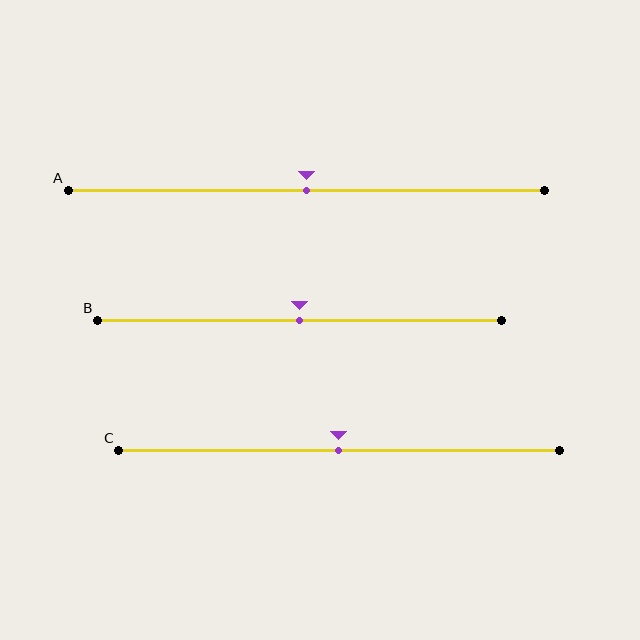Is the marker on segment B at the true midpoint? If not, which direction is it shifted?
Yes, the marker on segment B is at the true midpoint.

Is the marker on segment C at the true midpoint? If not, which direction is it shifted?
Yes, the marker on segment C is at the true midpoint.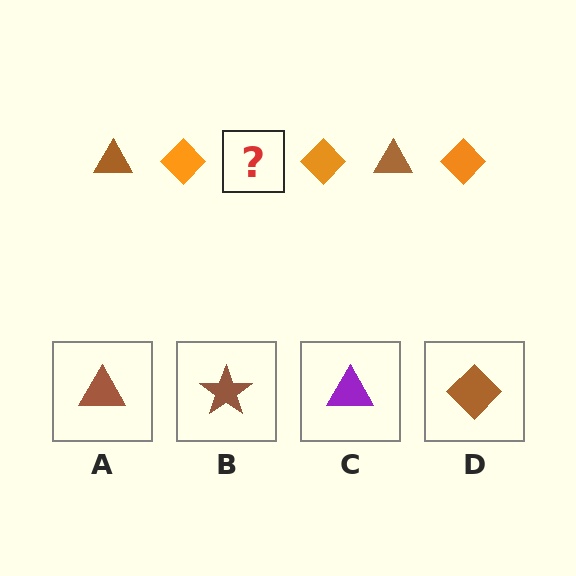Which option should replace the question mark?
Option A.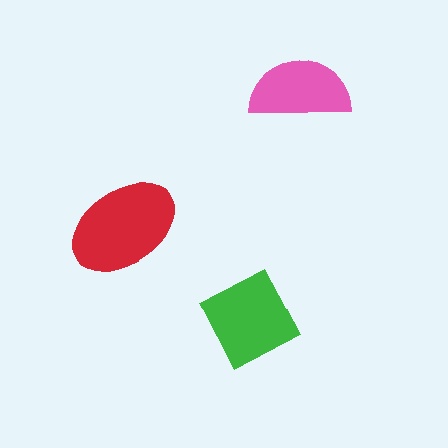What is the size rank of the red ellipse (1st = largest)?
1st.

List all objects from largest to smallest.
The red ellipse, the green square, the pink semicircle.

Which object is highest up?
The pink semicircle is topmost.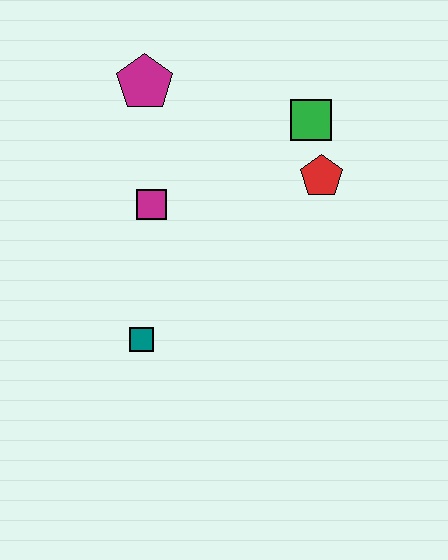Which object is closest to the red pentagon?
The green square is closest to the red pentagon.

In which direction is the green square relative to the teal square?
The green square is above the teal square.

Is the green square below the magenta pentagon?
Yes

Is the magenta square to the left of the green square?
Yes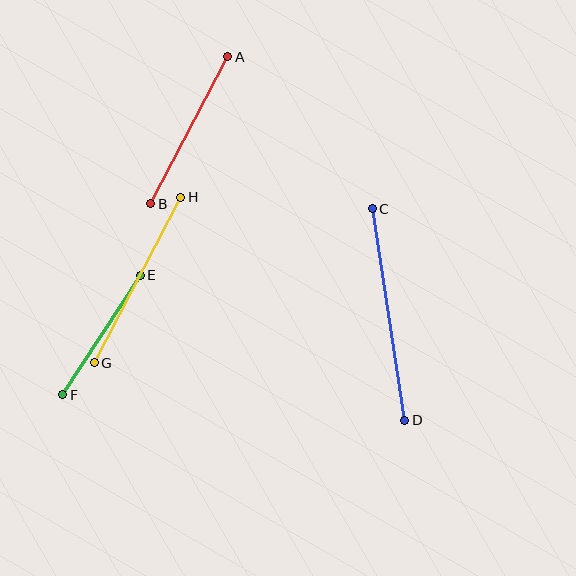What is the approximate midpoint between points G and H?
The midpoint is at approximately (138, 280) pixels.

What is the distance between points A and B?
The distance is approximately 166 pixels.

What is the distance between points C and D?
The distance is approximately 214 pixels.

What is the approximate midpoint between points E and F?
The midpoint is at approximately (102, 335) pixels.